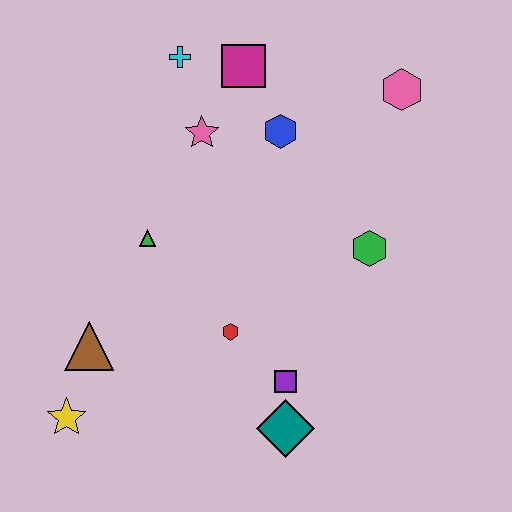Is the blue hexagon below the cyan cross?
Yes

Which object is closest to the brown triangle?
The yellow star is closest to the brown triangle.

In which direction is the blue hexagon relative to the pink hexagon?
The blue hexagon is to the left of the pink hexagon.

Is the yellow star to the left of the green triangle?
Yes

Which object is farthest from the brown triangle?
The pink hexagon is farthest from the brown triangle.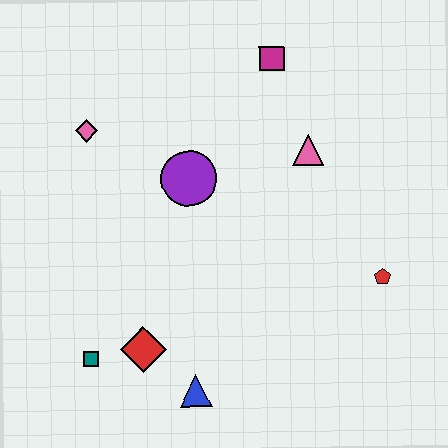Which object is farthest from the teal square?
The magenta square is farthest from the teal square.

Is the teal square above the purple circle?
No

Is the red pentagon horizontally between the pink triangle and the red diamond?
No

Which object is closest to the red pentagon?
The pink triangle is closest to the red pentagon.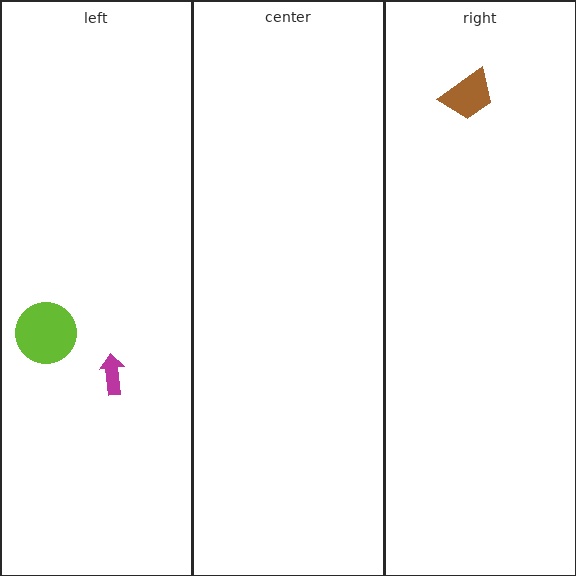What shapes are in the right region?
The brown trapezoid.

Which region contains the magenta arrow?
The left region.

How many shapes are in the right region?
1.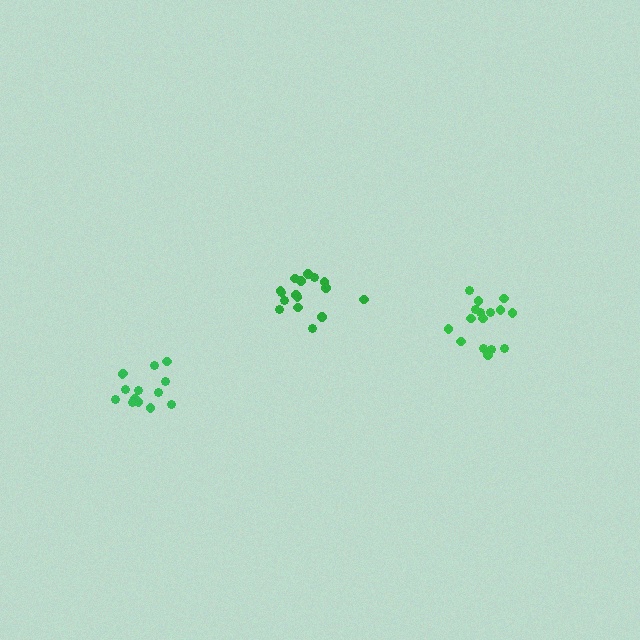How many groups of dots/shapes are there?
There are 3 groups.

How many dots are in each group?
Group 1: 16 dots, Group 2: 14 dots, Group 3: 16 dots (46 total).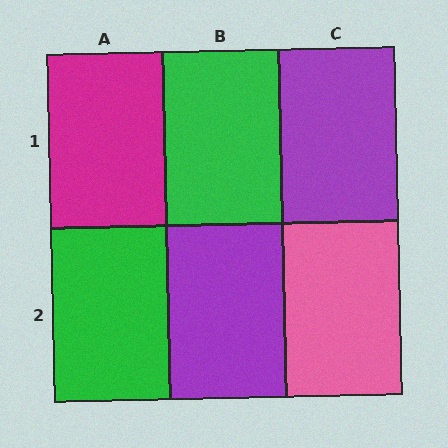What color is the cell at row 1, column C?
Purple.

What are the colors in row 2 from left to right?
Green, purple, pink.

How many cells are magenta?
1 cell is magenta.